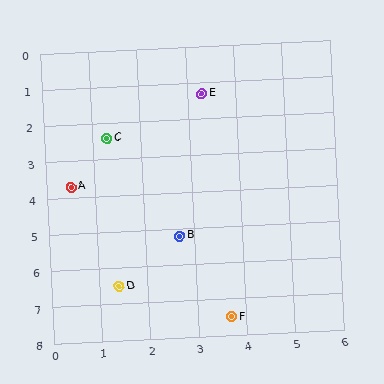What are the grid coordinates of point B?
Point B is at approximately (2.7, 5.2).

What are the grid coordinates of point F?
Point F is at approximately (3.7, 7.5).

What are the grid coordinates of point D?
Point D is at approximately (1.4, 6.5).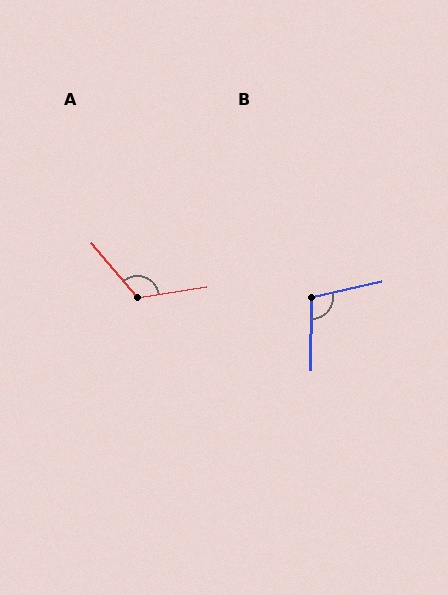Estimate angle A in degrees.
Approximately 122 degrees.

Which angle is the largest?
A, at approximately 122 degrees.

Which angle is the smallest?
B, at approximately 103 degrees.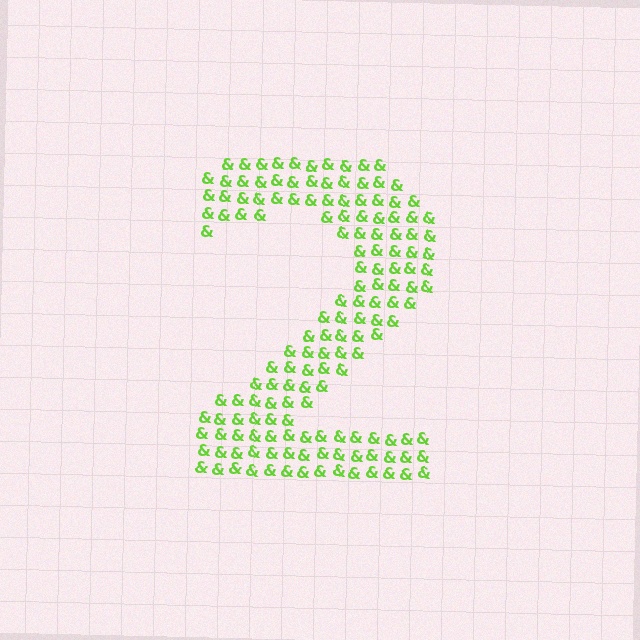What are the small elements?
The small elements are ampersands.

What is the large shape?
The large shape is the digit 2.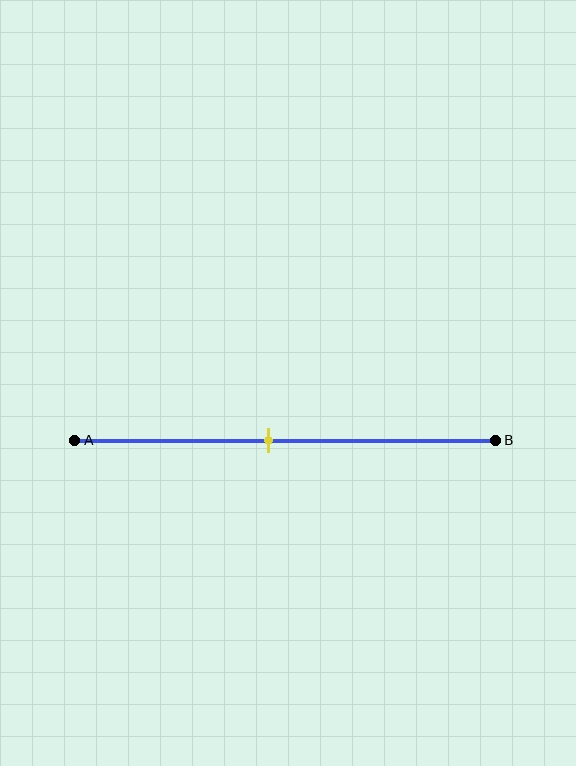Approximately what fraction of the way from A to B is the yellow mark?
The yellow mark is approximately 45% of the way from A to B.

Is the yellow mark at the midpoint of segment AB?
No, the mark is at about 45% from A, not at the 50% midpoint.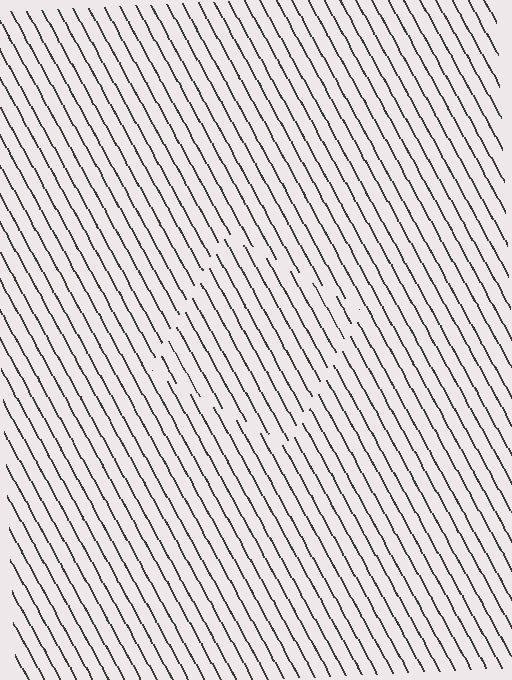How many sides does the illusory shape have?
4 sides — the line-ends trace a square.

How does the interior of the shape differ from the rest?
The interior of the shape contains the same grating, shifted by half a period — the contour is defined by the phase discontinuity where line-ends from the inner and outer gratings abut.